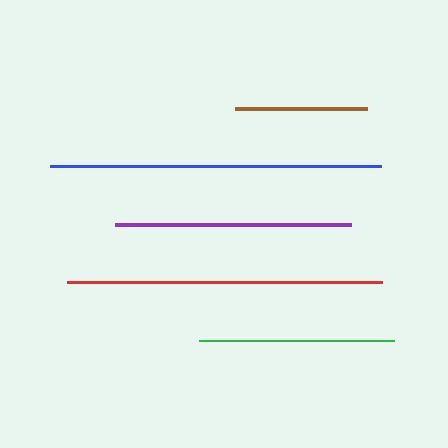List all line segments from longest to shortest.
From longest to shortest: blue, red, purple, green, brown.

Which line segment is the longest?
The blue line is the longest at approximately 331 pixels.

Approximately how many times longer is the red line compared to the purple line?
The red line is approximately 1.3 times the length of the purple line.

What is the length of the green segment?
The green segment is approximately 195 pixels long.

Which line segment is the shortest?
The brown line is the shortest at approximately 131 pixels.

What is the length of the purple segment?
The purple segment is approximately 237 pixels long.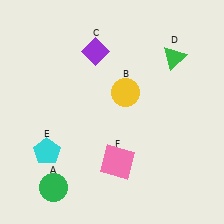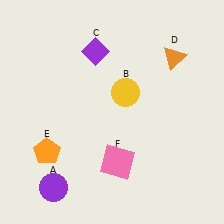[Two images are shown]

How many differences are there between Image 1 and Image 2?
There are 3 differences between the two images.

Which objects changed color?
A changed from green to purple. D changed from green to orange. E changed from cyan to orange.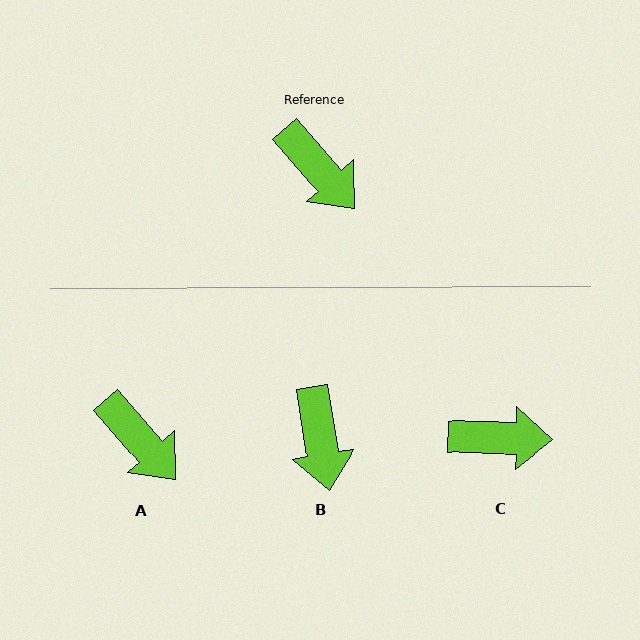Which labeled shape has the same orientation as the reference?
A.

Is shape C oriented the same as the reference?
No, it is off by about 47 degrees.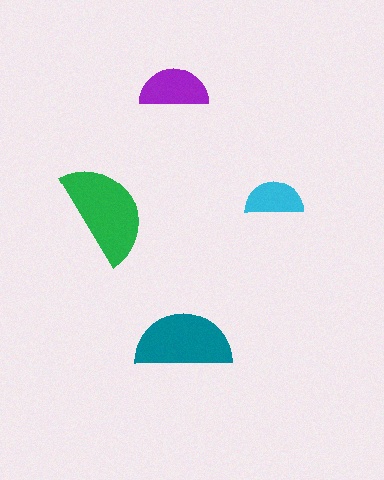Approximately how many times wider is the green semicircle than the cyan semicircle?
About 2 times wider.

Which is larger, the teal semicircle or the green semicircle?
The green one.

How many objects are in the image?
There are 4 objects in the image.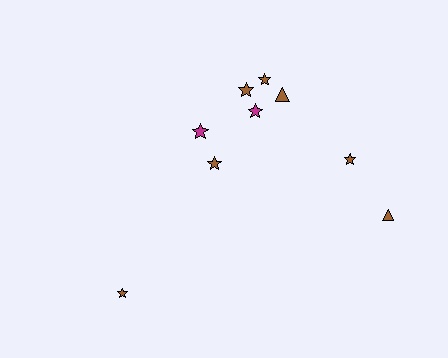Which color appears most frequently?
Brown, with 7 objects.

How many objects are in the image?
There are 9 objects.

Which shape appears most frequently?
Star, with 7 objects.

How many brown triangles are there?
There are 2 brown triangles.